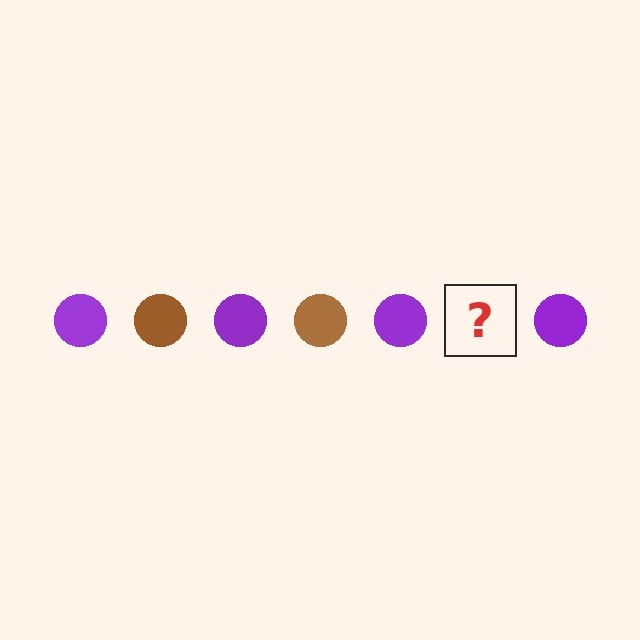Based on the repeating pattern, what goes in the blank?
The blank should be a brown circle.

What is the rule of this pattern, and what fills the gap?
The rule is that the pattern cycles through purple, brown circles. The gap should be filled with a brown circle.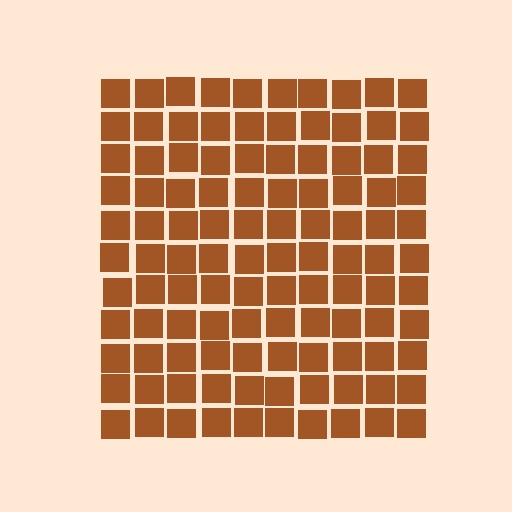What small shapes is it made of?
It is made of small squares.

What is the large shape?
The large shape is a square.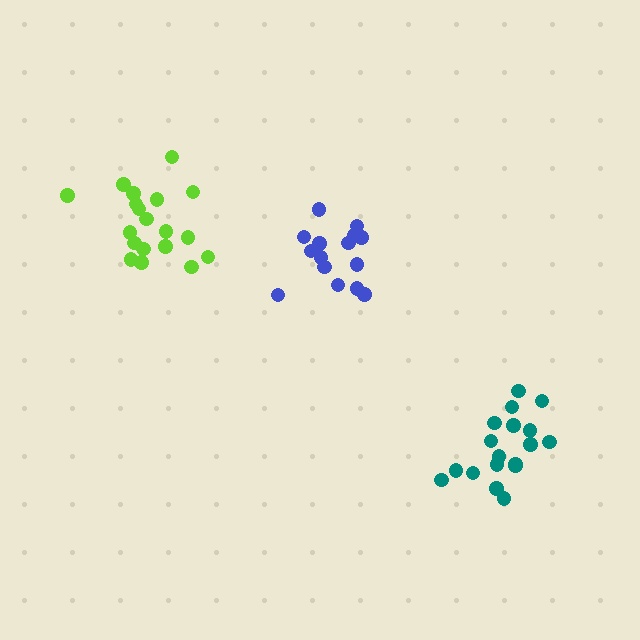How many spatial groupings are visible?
There are 3 spatial groupings.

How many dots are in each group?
Group 1: 15 dots, Group 2: 19 dots, Group 3: 18 dots (52 total).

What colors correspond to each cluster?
The clusters are colored: blue, lime, teal.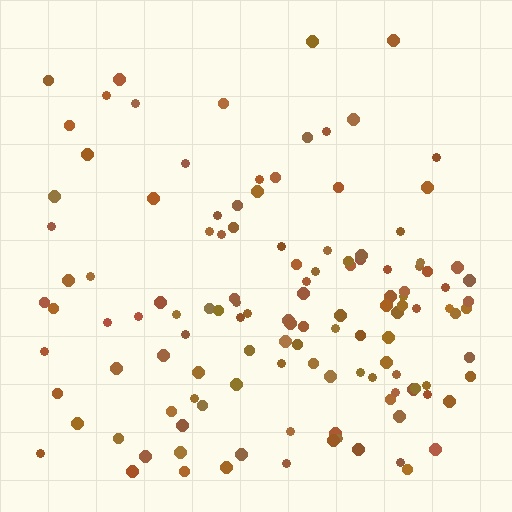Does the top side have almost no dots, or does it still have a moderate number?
Still a moderate number, just noticeably fewer than the bottom.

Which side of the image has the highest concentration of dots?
The bottom.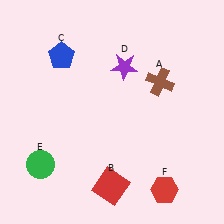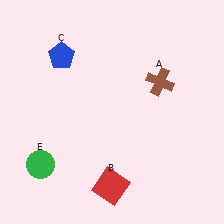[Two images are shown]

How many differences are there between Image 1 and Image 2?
There are 2 differences between the two images.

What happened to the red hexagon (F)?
The red hexagon (F) was removed in Image 2. It was in the bottom-right area of Image 1.